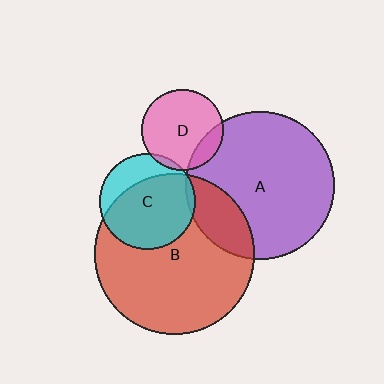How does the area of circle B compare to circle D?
Approximately 3.9 times.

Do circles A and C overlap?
Yes.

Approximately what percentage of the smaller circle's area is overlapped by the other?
Approximately 5%.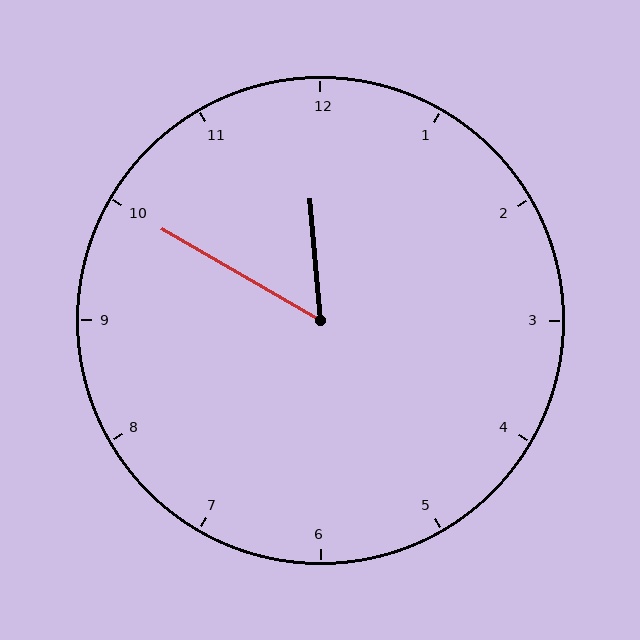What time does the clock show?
11:50.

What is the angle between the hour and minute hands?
Approximately 55 degrees.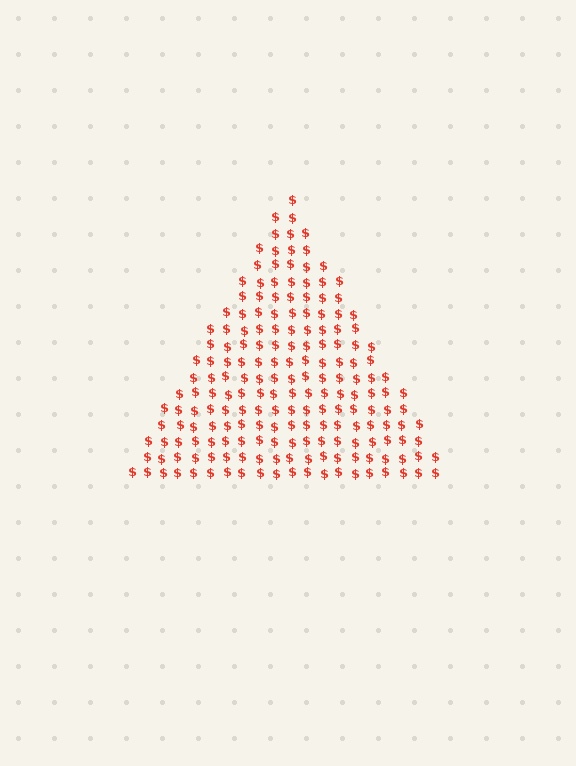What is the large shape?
The large shape is a triangle.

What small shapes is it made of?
It is made of small dollar signs.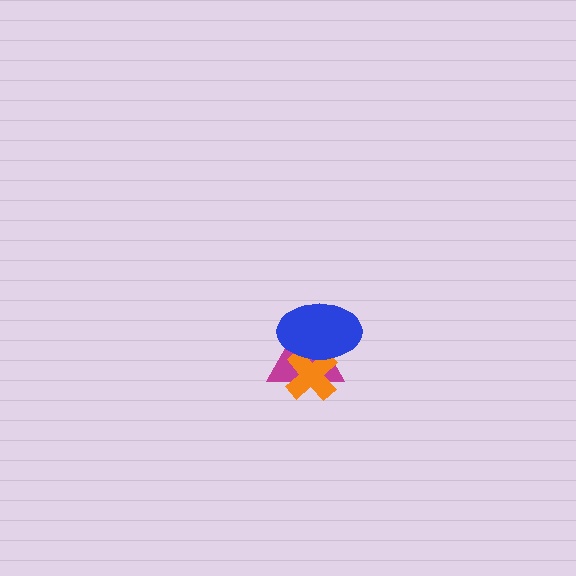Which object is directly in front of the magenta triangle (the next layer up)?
The orange cross is directly in front of the magenta triangle.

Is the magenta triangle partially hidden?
Yes, it is partially covered by another shape.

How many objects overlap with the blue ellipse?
2 objects overlap with the blue ellipse.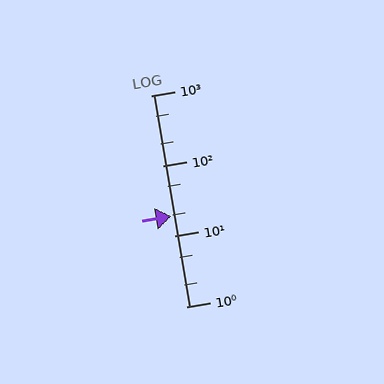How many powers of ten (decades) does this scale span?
The scale spans 3 decades, from 1 to 1000.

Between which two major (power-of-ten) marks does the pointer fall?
The pointer is between 10 and 100.